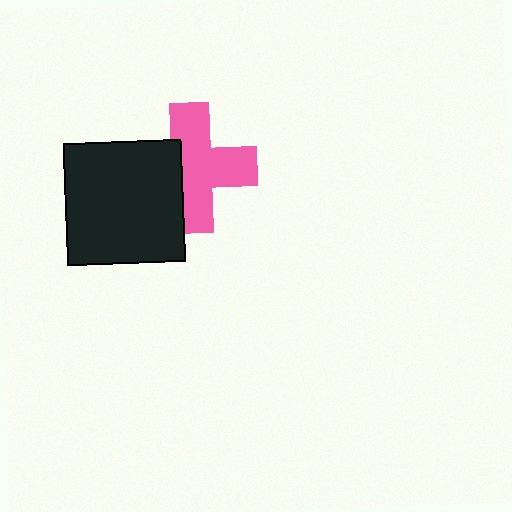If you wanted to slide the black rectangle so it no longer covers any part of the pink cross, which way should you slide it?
Slide it left — that is the most direct way to separate the two shapes.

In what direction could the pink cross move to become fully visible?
The pink cross could move right. That would shift it out from behind the black rectangle entirely.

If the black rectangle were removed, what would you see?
You would see the complete pink cross.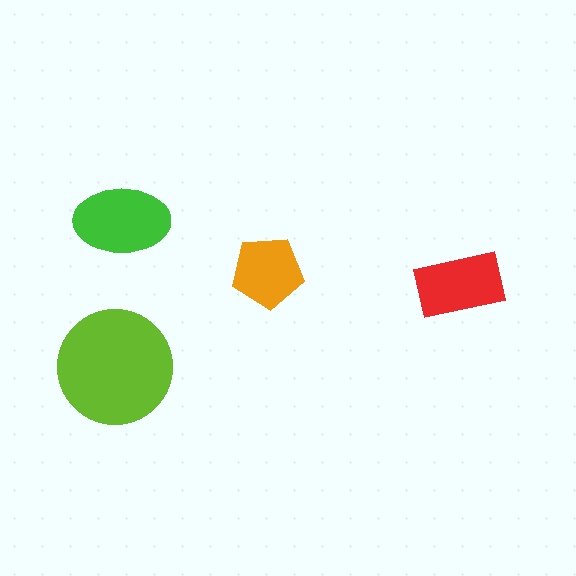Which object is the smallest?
The orange pentagon.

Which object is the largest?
The lime circle.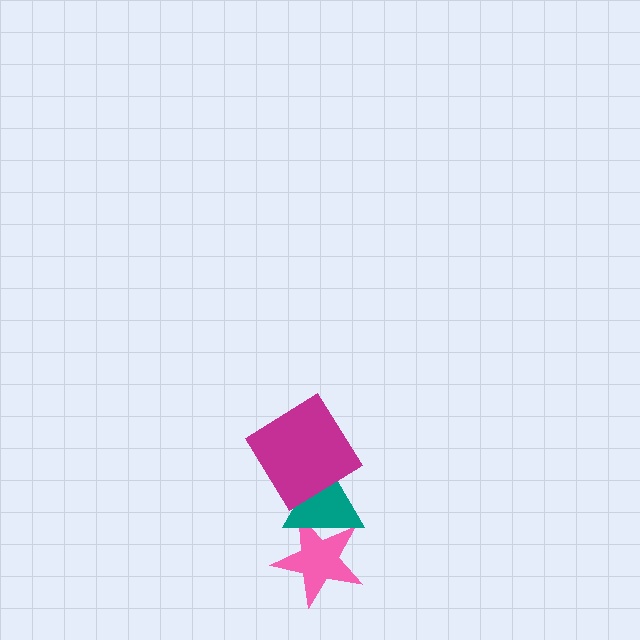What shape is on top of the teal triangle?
The magenta diamond is on top of the teal triangle.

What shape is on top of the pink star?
The teal triangle is on top of the pink star.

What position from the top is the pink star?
The pink star is 3rd from the top.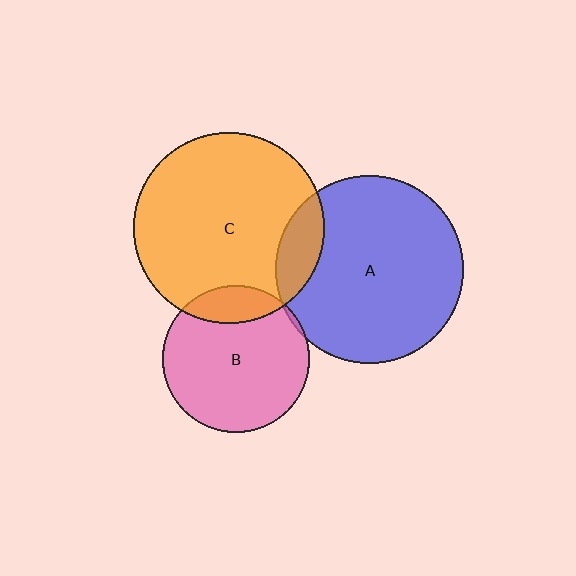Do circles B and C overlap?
Yes.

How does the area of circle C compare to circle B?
Approximately 1.7 times.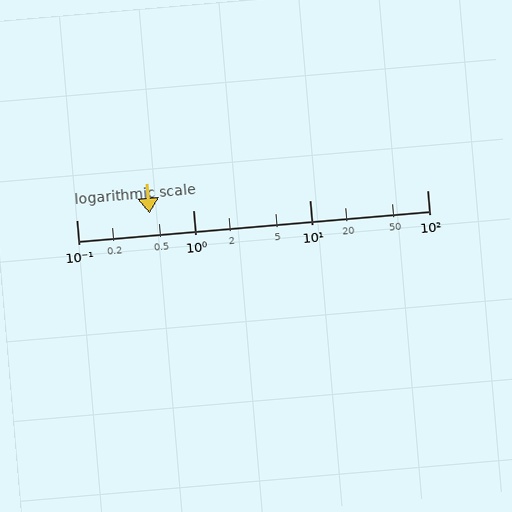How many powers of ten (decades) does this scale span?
The scale spans 3 decades, from 0.1 to 100.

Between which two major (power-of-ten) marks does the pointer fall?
The pointer is between 0.1 and 1.